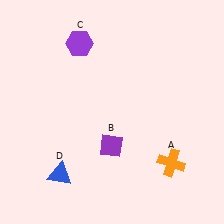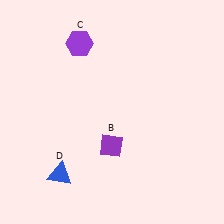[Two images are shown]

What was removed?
The orange cross (A) was removed in Image 2.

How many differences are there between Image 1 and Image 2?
There is 1 difference between the two images.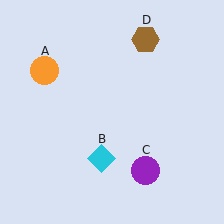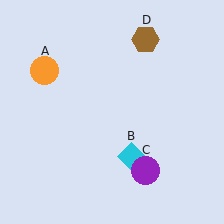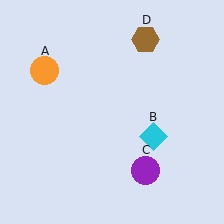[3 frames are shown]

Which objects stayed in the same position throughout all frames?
Orange circle (object A) and purple circle (object C) and brown hexagon (object D) remained stationary.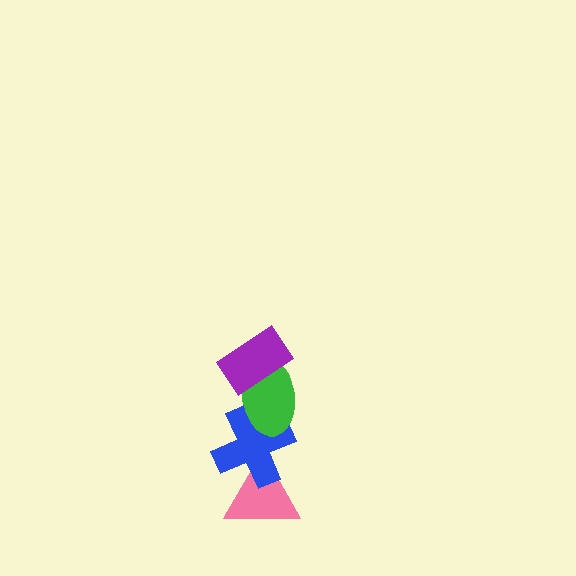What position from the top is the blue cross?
The blue cross is 3rd from the top.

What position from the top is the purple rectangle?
The purple rectangle is 1st from the top.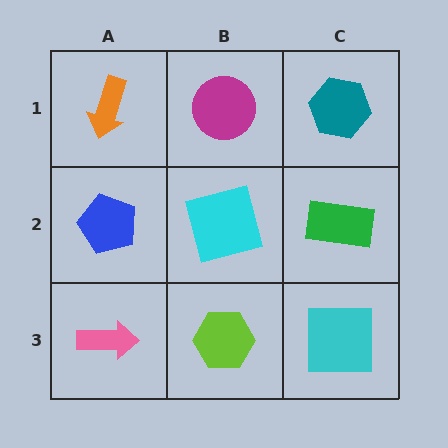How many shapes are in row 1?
3 shapes.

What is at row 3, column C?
A cyan square.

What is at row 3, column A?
A pink arrow.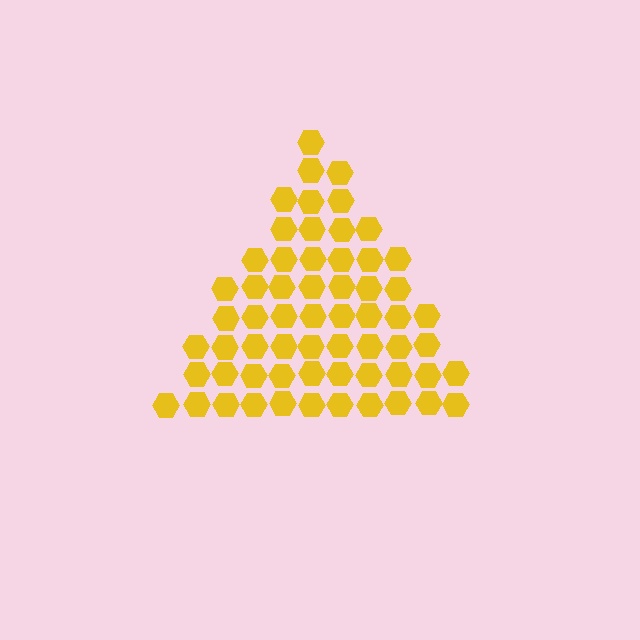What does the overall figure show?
The overall figure shows a triangle.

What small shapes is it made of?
It is made of small hexagons.